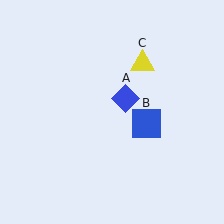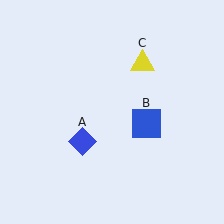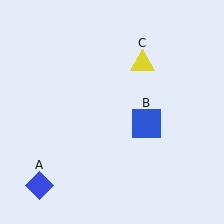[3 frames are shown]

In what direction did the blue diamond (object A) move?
The blue diamond (object A) moved down and to the left.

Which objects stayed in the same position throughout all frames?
Blue square (object B) and yellow triangle (object C) remained stationary.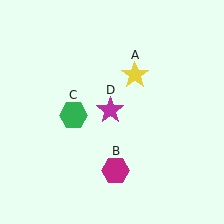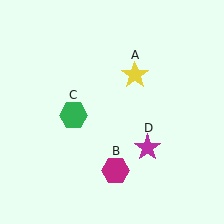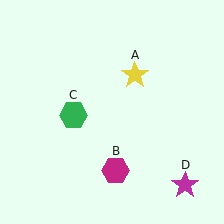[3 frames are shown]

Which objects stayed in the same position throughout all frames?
Yellow star (object A) and magenta hexagon (object B) and green hexagon (object C) remained stationary.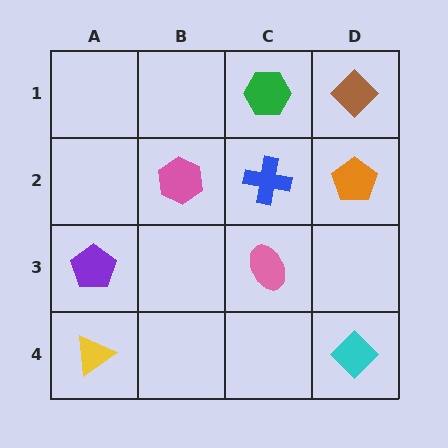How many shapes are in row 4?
2 shapes.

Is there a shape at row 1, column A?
No, that cell is empty.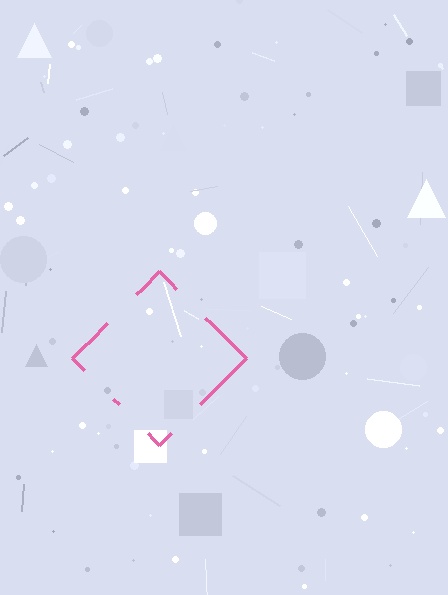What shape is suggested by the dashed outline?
The dashed outline suggests a diamond.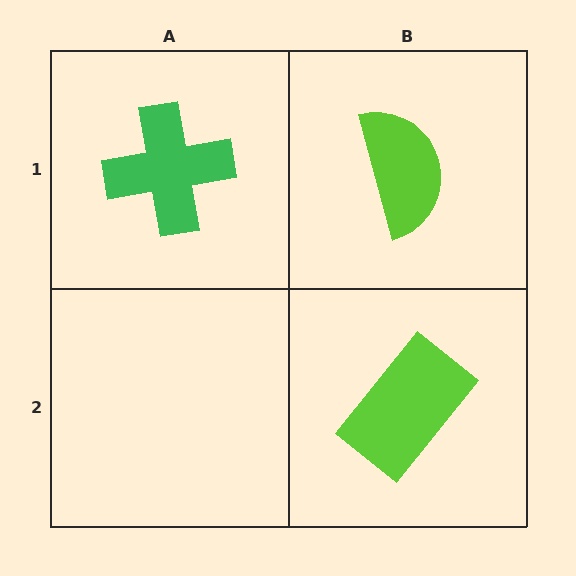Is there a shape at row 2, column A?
No, that cell is empty.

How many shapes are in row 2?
1 shape.